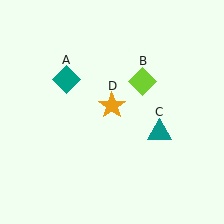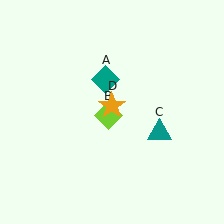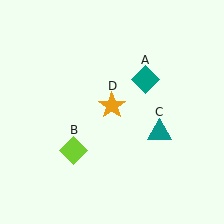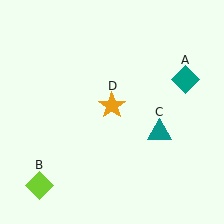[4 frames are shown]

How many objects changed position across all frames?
2 objects changed position: teal diamond (object A), lime diamond (object B).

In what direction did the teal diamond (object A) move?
The teal diamond (object A) moved right.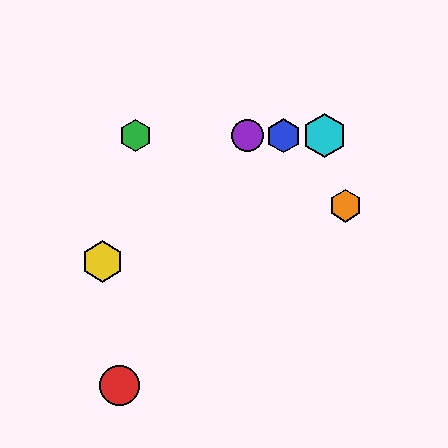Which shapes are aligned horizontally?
The blue hexagon, the green hexagon, the purple circle, the cyan hexagon are aligned horizontally.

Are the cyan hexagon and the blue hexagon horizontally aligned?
Yes, both are at y≈136.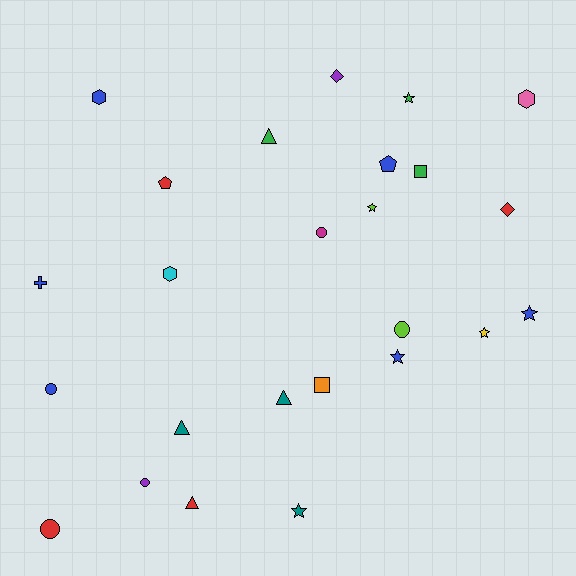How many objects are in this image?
There are 25 objects.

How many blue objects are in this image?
There are 6 blue objects.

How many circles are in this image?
There are 5 circles.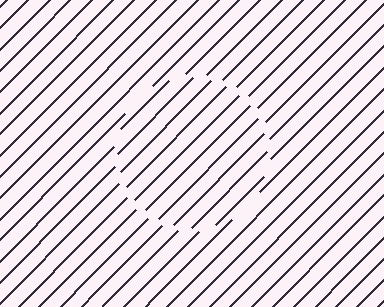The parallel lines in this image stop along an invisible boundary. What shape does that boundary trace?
An illusory circle. The interior of the shape contains the same grating, shifted by half a period — the contour is defined by the phase discontinuity where line-ends from the inner and outer gratings abut.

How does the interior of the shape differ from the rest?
The interior of the shape contains the same grating, shifted by half a period — the contour is defined by the phase discontinuity where line-ends from the inner and outer gratings abut.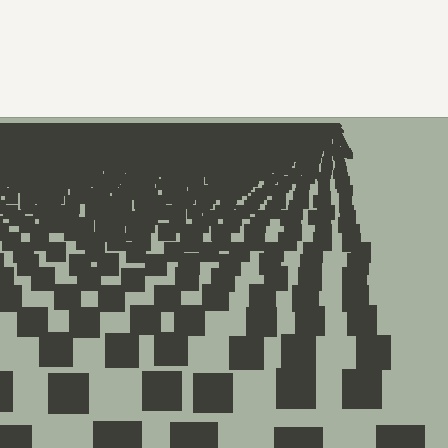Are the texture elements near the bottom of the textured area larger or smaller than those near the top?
Larger. Near the bottom, elements are closer to the viewer and appear at a bigger on-screen size.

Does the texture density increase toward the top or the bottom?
Density increases toward the top.